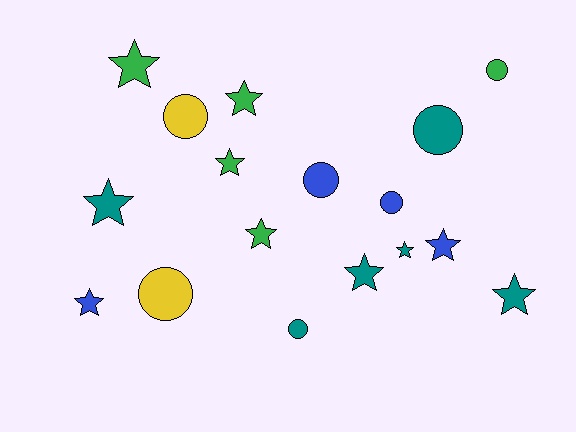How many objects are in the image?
There are 17 objects.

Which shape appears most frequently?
Star, with 10 objects.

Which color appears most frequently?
Teal, with 6 objects.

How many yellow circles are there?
There are 2 yellow circles.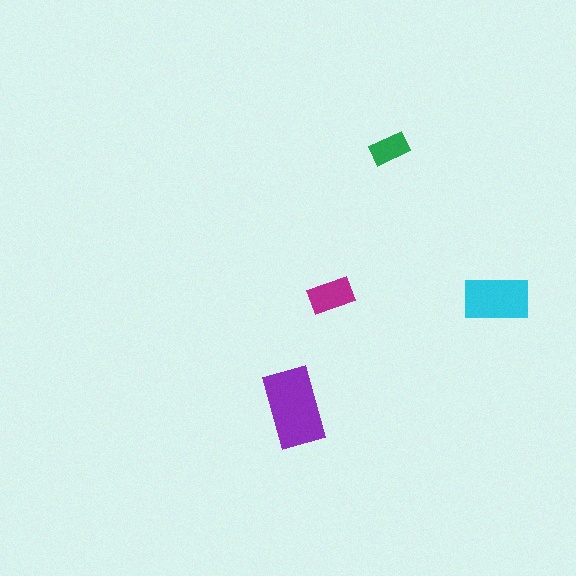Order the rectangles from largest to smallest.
the purple one, the cyan one, the magenta one, the green one.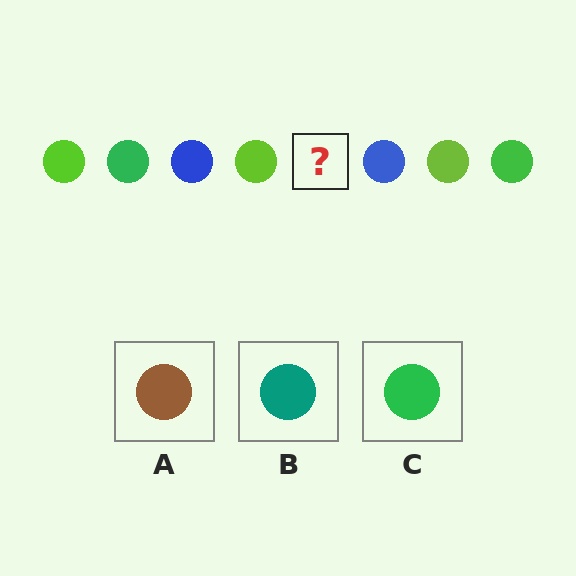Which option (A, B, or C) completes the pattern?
C.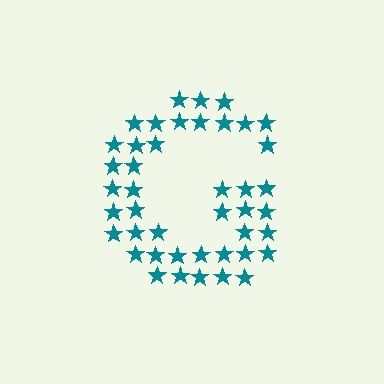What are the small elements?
The small elements are stars.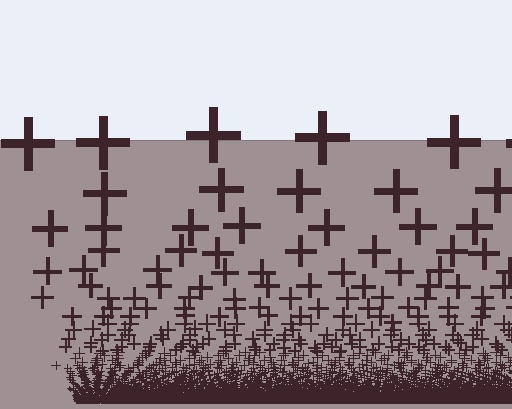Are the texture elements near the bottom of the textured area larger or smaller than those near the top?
Smaller. The gradient is inverted — elements near the bottom are smaller and denser.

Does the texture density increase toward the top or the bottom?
Density increases toward the bottom.